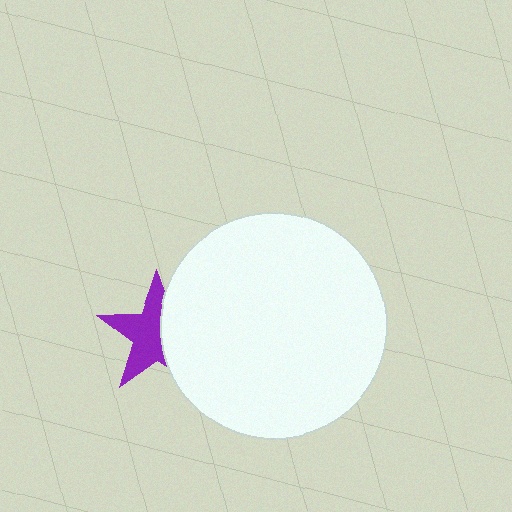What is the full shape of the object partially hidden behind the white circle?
The partially hidden object is a purple star.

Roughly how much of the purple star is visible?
About half of it is visible (roughly 58%).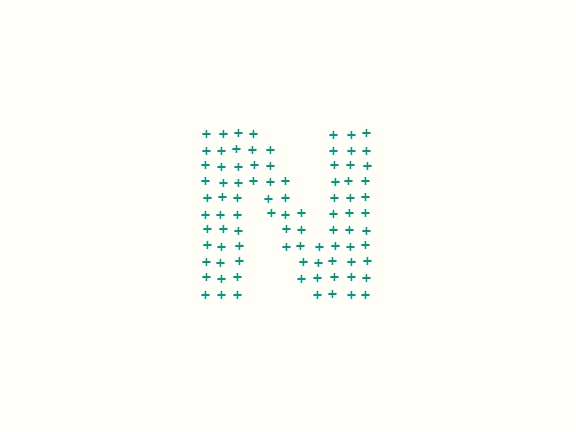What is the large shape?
The large shape is the letter N.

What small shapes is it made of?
It is made of small plus signs.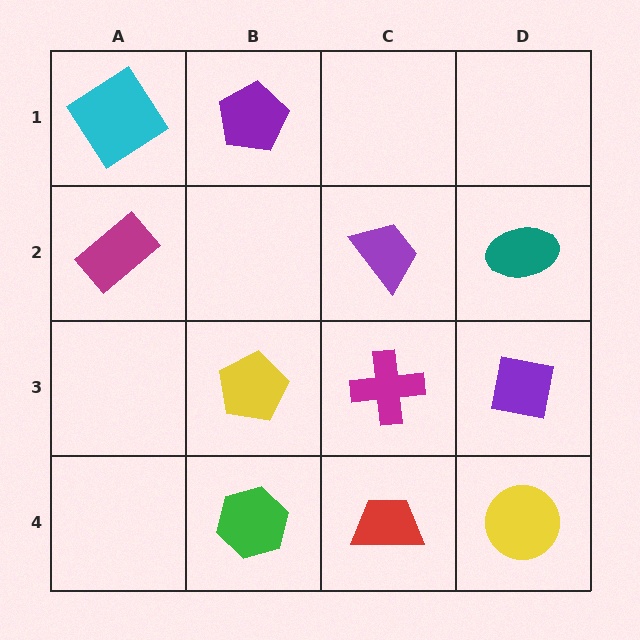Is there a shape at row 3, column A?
No, that cell is empty.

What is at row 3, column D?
A purple square.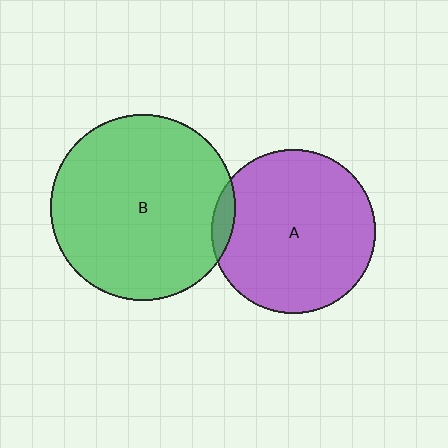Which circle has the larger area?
Circle B (green).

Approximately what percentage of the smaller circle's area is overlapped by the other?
Approximately 5%.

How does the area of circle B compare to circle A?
Approximately 1.3 times.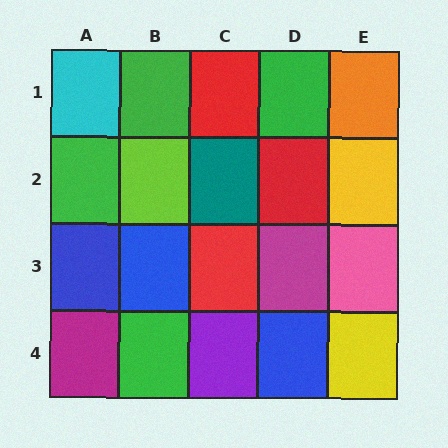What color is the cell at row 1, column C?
Red.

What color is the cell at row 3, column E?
Pink.